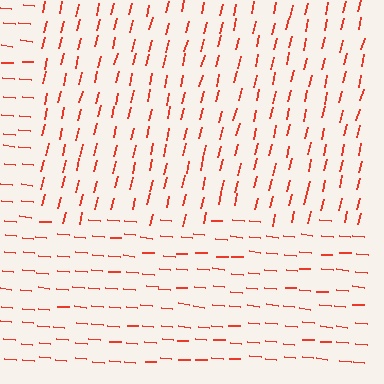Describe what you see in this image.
The image is filled with small red line segments. A rectangle region in the image has lines oriented differently from the surrounding lines, creating a visible texture boundary.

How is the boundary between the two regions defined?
The boundary is defined purely by a change in line orientation (approximately 82 degrees difference). All lines are the same color and thickness.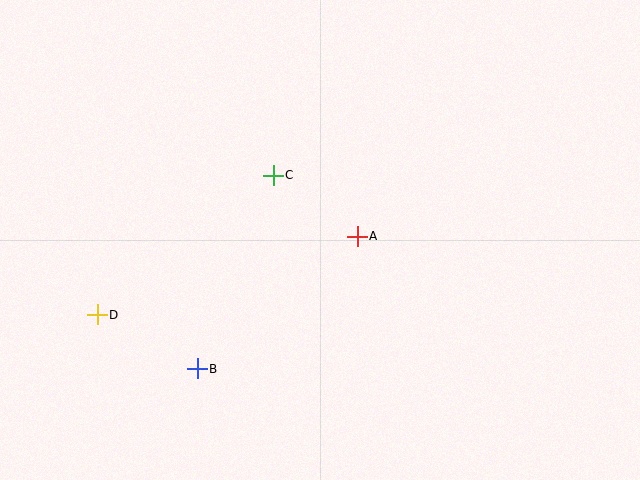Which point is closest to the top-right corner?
Point A is closest to the top-right corner.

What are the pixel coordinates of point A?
Point A is at (357, 236).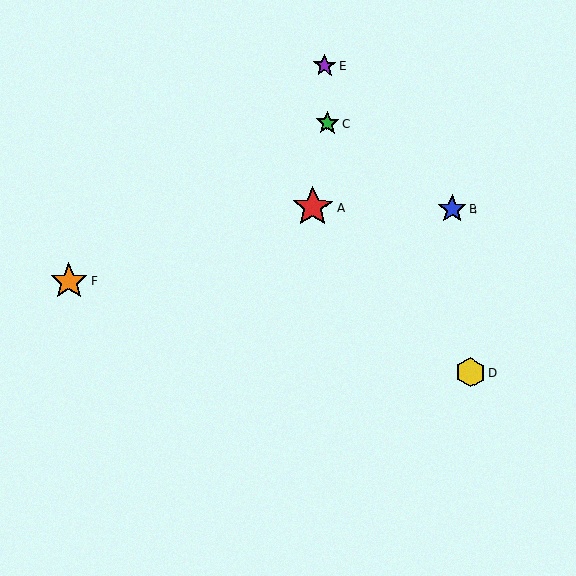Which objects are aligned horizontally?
Objects A, B are aligned horizontally.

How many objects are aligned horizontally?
2 objects (A, B) are aligned horizontally.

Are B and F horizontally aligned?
No, B is at y≈209 and F is at y≈281.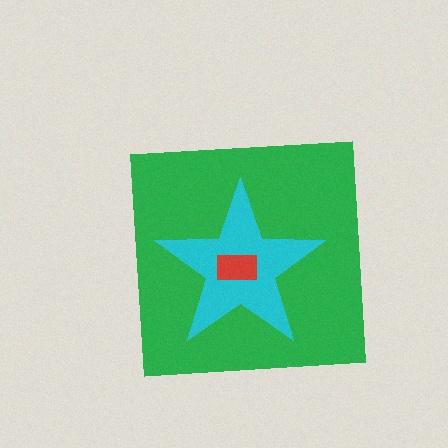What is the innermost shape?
The red rectangle.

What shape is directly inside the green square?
The cyan star.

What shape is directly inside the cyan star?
The red rectangle.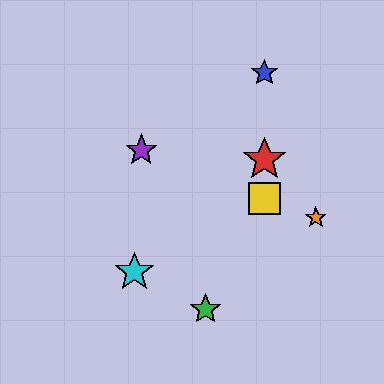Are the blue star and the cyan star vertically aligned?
No, the blue star is at x≈264 and the cyan star is at x≈134.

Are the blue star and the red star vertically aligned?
Yes, both are at x≈264.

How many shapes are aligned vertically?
3 shapes (the red star, the blue star, the yellow square) are aligned vertically.